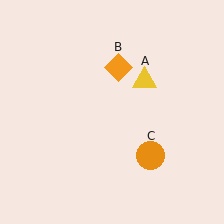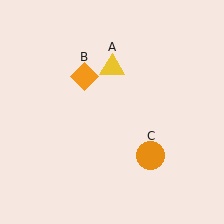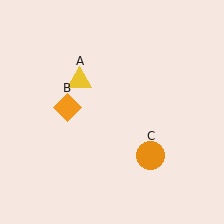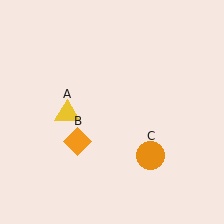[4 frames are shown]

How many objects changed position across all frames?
2 objects changed position: yellow triangle (object A), orange diamond (object B).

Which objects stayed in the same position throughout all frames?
Orange circle (object C) remained stationary.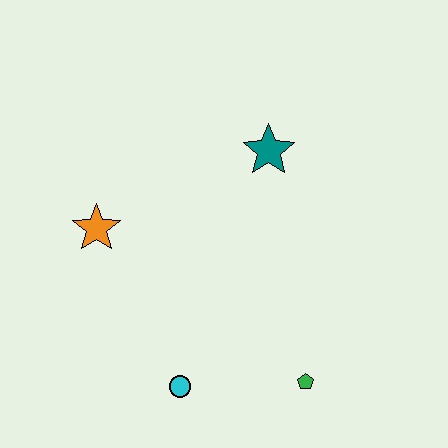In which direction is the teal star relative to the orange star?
The teal star is to the right of the orange star.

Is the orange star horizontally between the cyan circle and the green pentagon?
No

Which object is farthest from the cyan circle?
The teal star is farthest from the cyan circle.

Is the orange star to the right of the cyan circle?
No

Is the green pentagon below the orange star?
Yes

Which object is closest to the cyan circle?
The green pentagon is closest to the cyan circle.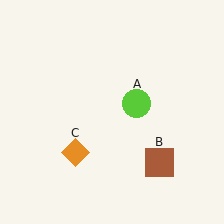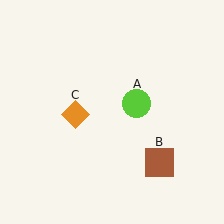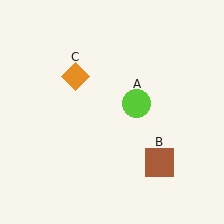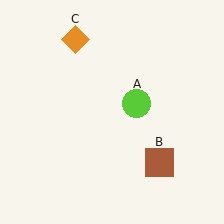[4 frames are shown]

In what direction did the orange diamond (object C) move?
The orange diamond (object C) moved up.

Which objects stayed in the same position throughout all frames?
Lime circle (object A) and brown square (object B) remained stationary.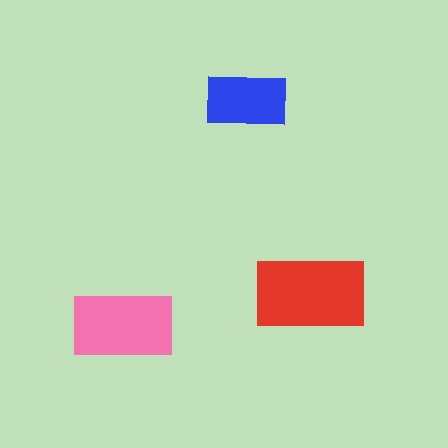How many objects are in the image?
There are 3 objects in the image.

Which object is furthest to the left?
The pink rectangle is leftmost.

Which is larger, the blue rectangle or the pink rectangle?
The pink one.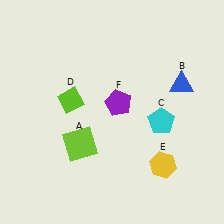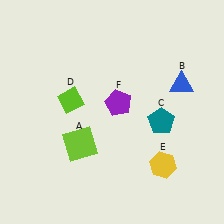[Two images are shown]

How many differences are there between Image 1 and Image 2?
There is 1 difference between the two images.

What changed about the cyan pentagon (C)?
In Image 1, C is cyan. In Image 2, it changed to teal.